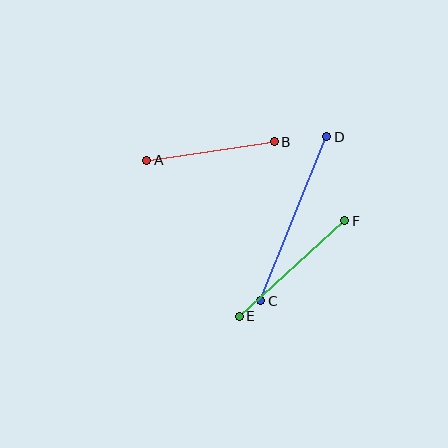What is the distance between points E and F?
The distance is approximately 142 pixels.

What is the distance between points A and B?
The distance is approximately 129 pixels.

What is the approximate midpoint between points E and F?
The midpoint is at approximately (292, 269) pixels.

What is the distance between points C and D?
The distance is approximately 177 pixels.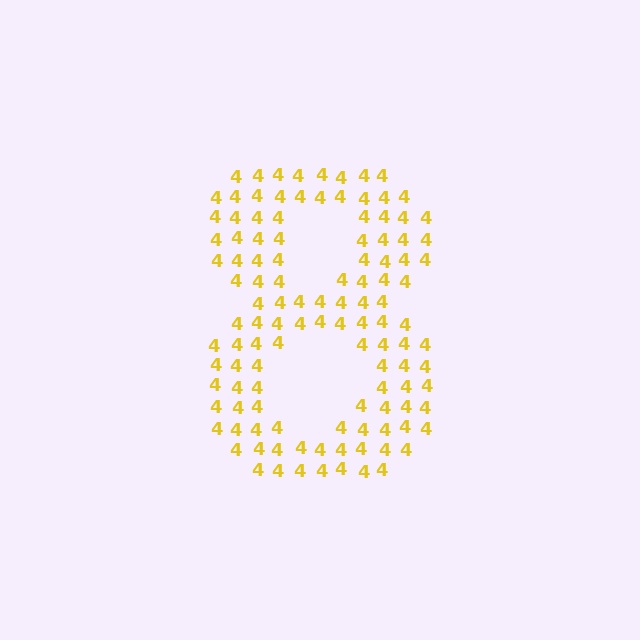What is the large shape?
The large shape is the digit 8.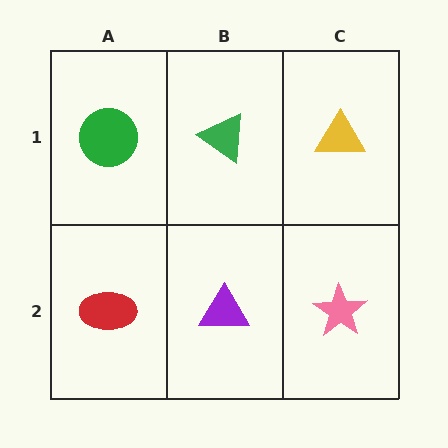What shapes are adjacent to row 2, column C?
A yellow triangle (row 1, column C), a purple triangle (row 2, column B).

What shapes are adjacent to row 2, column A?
A green circle (row 1, column A), a purple triangle (row 2, column B).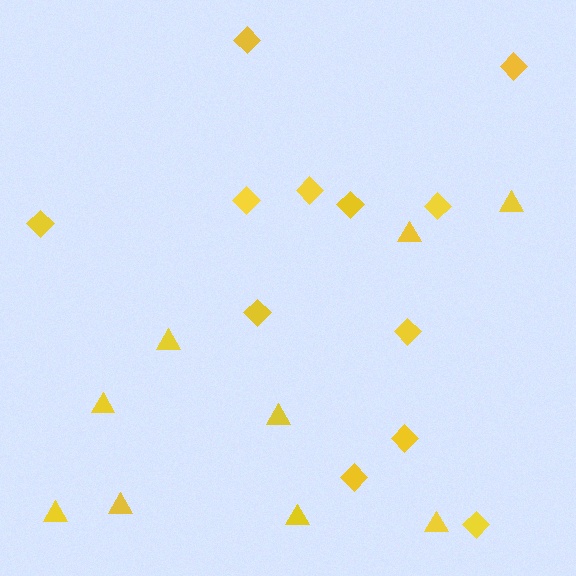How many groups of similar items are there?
There are 2 groups: one group of triangles (9) and one group of diamonds (12).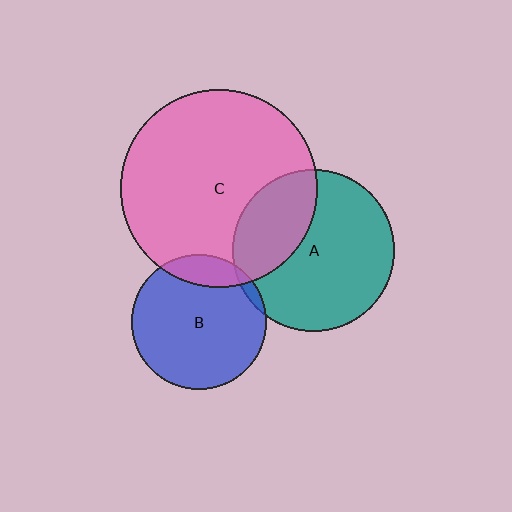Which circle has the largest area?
Circle C (pink).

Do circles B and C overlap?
Yes.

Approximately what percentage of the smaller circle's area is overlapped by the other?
Approximately 15%.